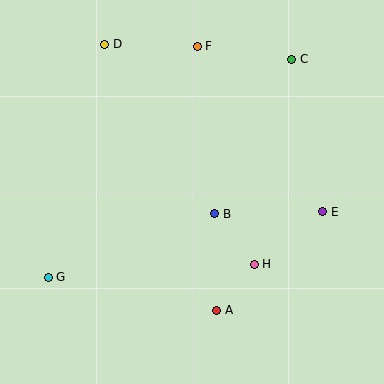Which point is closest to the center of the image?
Point B at (215, 214) is closest to the center.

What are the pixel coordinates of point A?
Point A is at (217, 310).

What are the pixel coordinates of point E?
Point E is at (323, 212).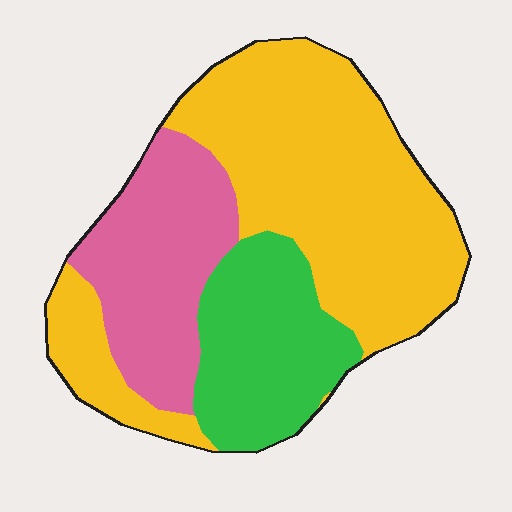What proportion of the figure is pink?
Pink takes up between a sixth and a third of the figure.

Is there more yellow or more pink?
Yellow.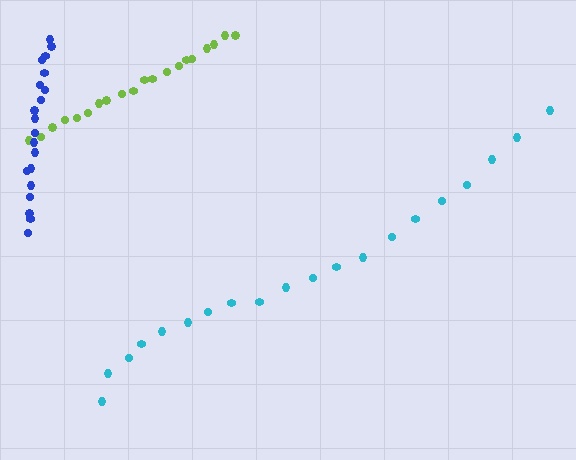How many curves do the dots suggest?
There are 3 distinct paths.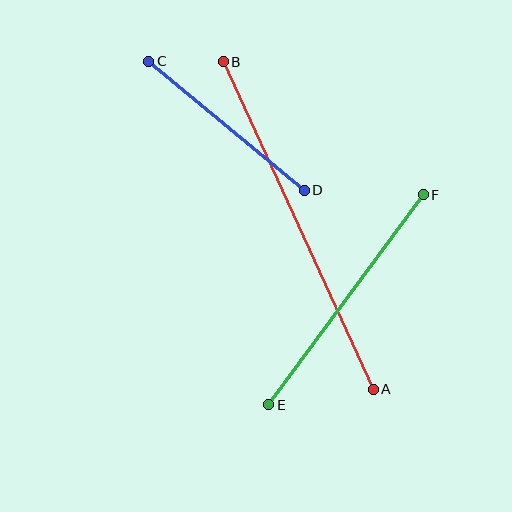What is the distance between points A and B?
The distance is approximately 360 pixels.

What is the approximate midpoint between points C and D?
The midpoint is at approximately (226, 126) pixels.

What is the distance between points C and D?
The distance is approximately 202 pixels.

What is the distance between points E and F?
The distance is approximately 261 pixels.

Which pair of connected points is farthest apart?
Points A and B are farthest apart.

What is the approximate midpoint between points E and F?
The midpoint is at approximately (346, 300) pixels.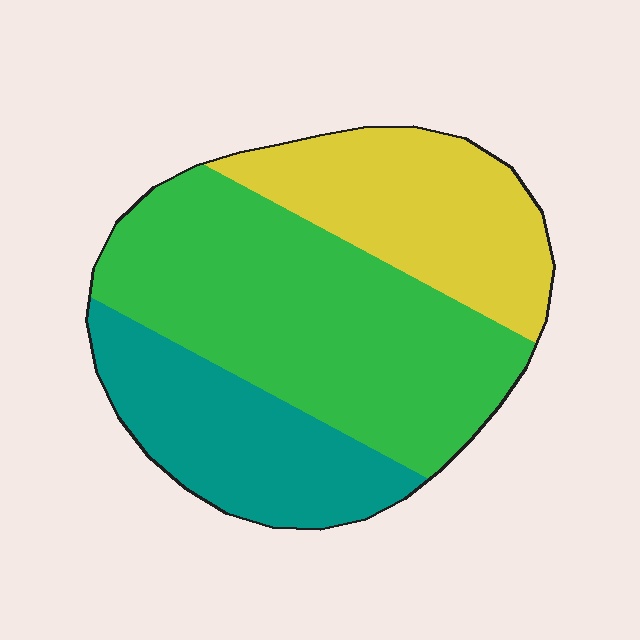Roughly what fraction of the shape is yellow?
Yellow takes up about one quarter (1/4) of the shape.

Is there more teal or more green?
Green.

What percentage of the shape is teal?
Teal takes up about one quarter (1/4) of the shape.